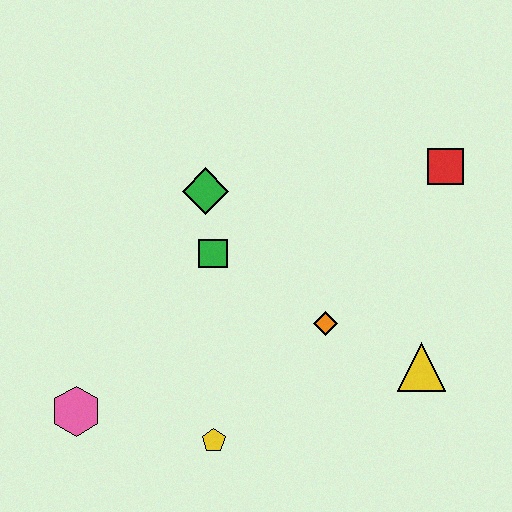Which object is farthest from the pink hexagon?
The red square is farthest from the pink hexagon.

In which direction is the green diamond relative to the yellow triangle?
The green diamond is to the left of the yellow triangle.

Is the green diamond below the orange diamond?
No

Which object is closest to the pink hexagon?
The yellow pentagon is closest to the pink hexagon.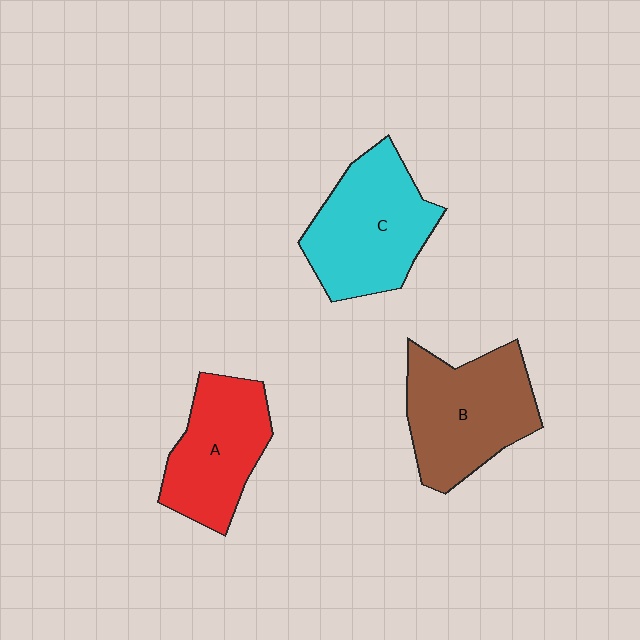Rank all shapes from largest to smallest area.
From largest to smallest: B (brown), C (cyan), A (red).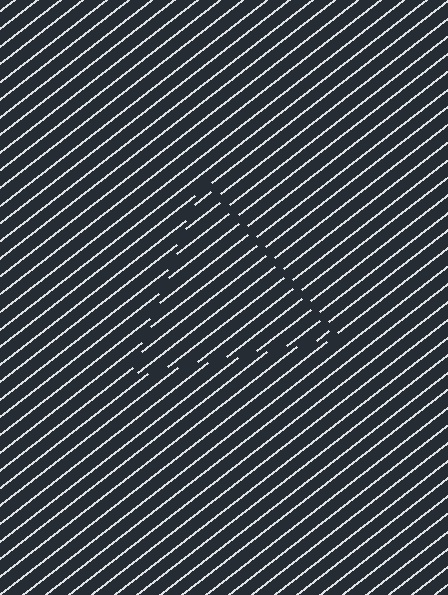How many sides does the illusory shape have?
3 sides — the line-ends trace a triangle.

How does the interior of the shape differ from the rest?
The interior of the shape contains the same grating, shifted by half a period — the contour is defined by the phase discontinuity where line-ends from the inner and outer gratings abut.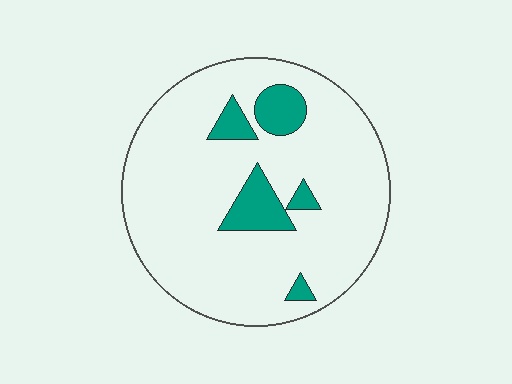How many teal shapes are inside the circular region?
5.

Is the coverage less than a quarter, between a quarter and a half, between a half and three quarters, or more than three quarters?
Less than a quarter.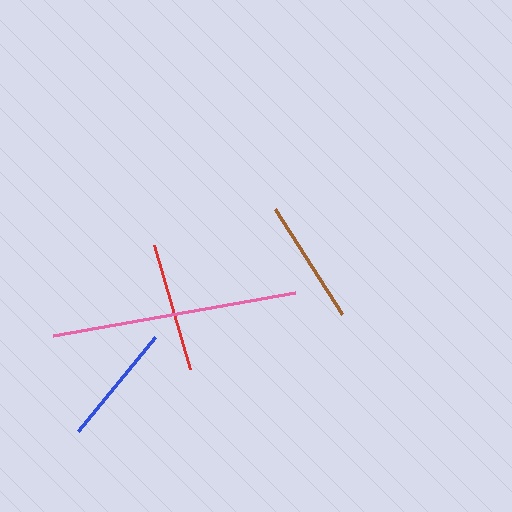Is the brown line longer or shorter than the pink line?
The pink line is longer than the brown line.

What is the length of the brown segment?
The brown segment is approximately 124 pixels long.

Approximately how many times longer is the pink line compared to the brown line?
The pink line is approximately 2.0 times the length of the brown line.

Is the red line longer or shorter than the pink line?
The pink line is longer than the red line.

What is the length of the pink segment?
The pink segment is approximately 246 pixels long.